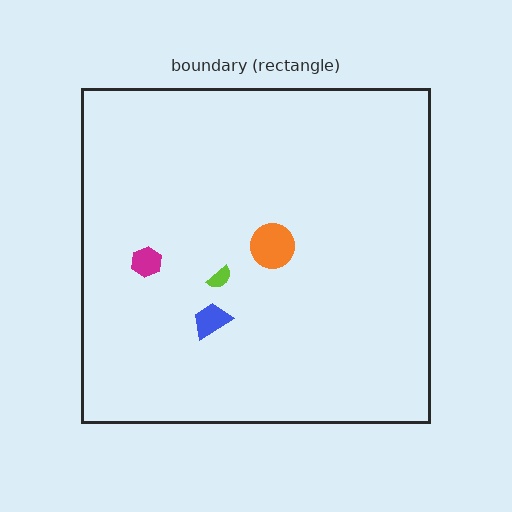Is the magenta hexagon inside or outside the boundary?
Inside.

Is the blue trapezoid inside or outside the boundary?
Inside.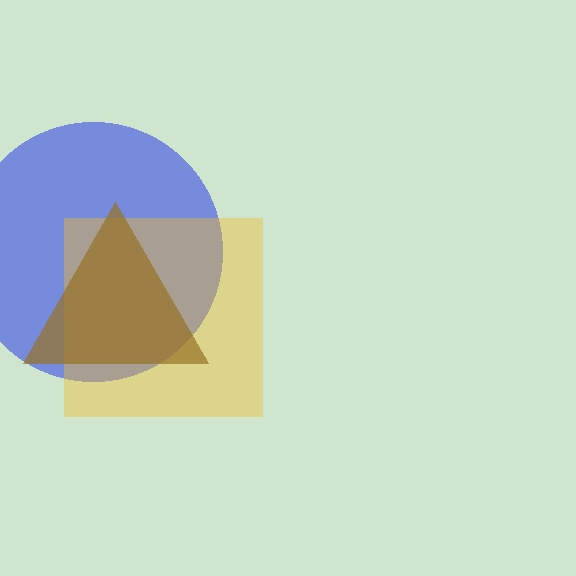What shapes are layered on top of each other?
The layered shapes are: a blue circle, a yellow square, a brown triangle.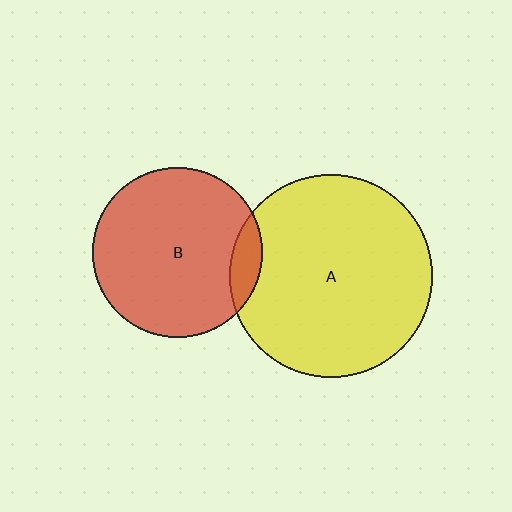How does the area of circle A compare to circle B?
Approximately 1.4 times.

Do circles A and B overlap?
Yes.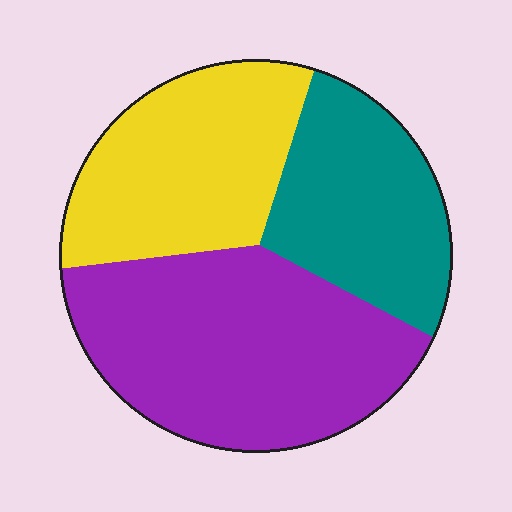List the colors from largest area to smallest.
From largest to smallest: purple, yellow, teal.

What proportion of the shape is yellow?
Yellow takes up about one third (1/3) of the shape.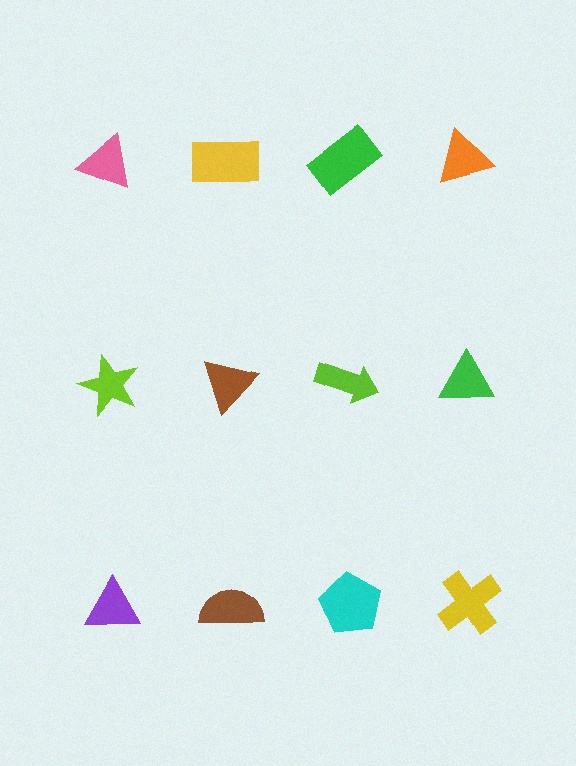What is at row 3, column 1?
A purple triangle.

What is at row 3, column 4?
A yellow cross.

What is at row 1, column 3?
A green rectangle.